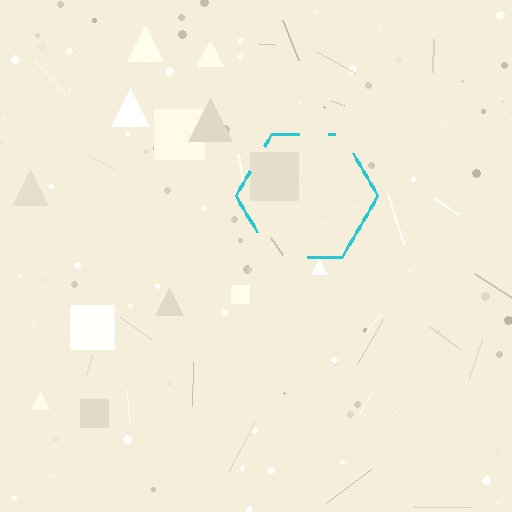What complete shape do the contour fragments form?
The contour fragments form a hexagon.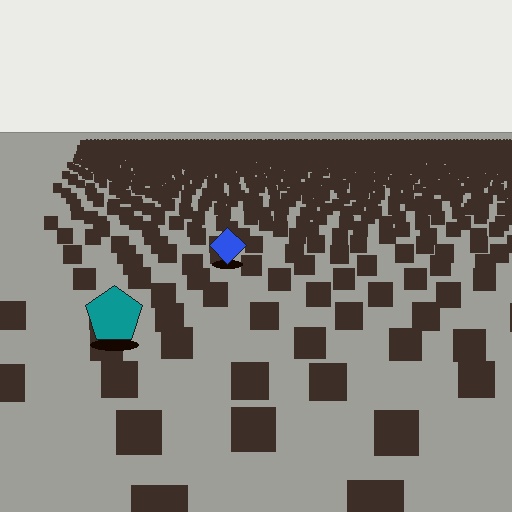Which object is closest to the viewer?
The teal pentagon is closest. The texture marks near it are larger and more spread out.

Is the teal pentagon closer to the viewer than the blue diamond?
Yes. The teal pentagon is closer — you can tell from the texture gradient: the ground texture is coarser near it.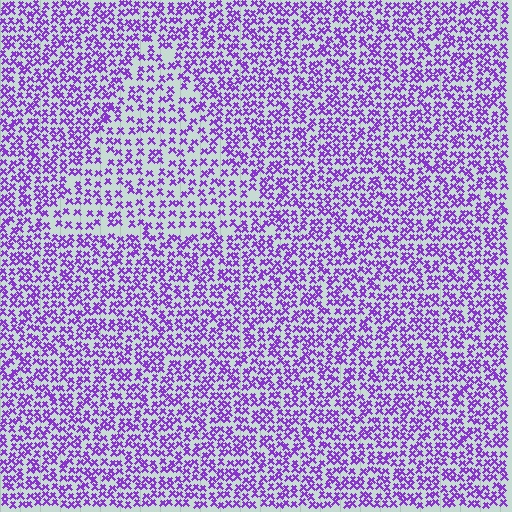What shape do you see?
I see a triangle.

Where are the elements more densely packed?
The elements are more densely packed outside the triangle boundary.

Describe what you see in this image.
The image contains small purple elements arranged at two different densities. A triangle-shaped region is visible where the elements are less densely packed than the surrounding area.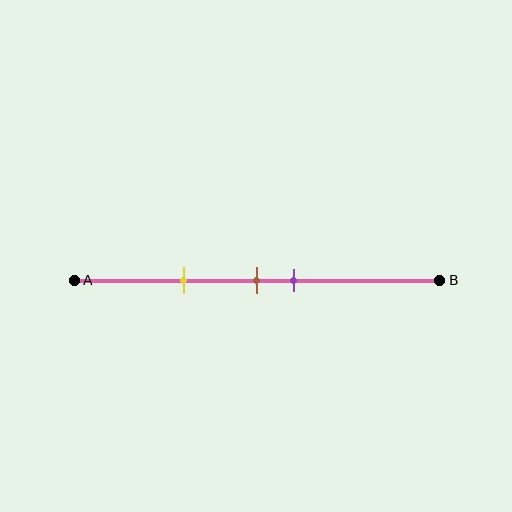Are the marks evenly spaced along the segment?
No, the marks are not evenly spaced.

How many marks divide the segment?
There are 3 marks dividing the segment.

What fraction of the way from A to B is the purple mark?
The purple mark is approximately 60% (0.6) of the way from A to B.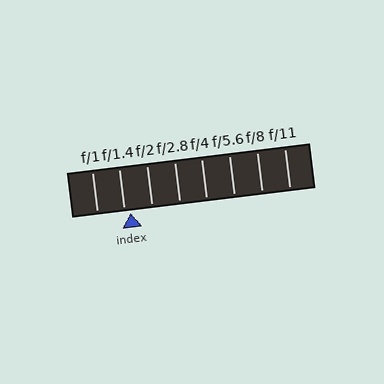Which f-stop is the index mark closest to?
The index mark is closest to f/1.4.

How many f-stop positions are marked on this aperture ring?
There are 8 f-stop positions marked.